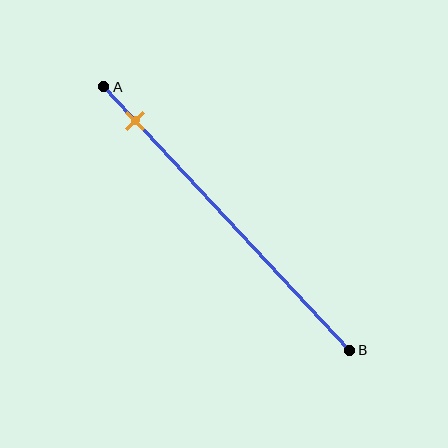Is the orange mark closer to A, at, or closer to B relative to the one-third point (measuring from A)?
The orange mark is closer to point A than the one-third point of segment AB.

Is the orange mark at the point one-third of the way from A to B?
No, the mark is at about 15% from A, not at the 33% one-third point.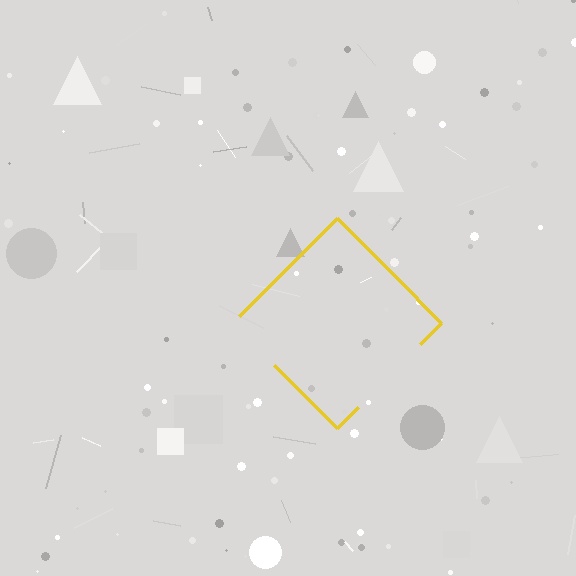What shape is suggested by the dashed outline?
The dashed outline suggests a diamond.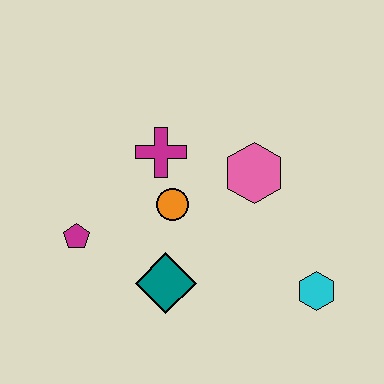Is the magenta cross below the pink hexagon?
No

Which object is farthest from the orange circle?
The cyan hexagon is farthest from the orange circle.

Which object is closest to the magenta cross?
The orange circle is closest to the magenta cross.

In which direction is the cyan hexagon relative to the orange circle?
The cyan hexagon is to the right of the orange circle.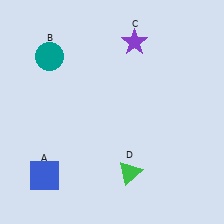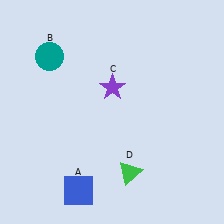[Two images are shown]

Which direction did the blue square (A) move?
The blue square (A) moved right.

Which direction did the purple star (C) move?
The purple star (C) moved down.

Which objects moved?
The objects that moved are: the blue square (A), the purple star (C).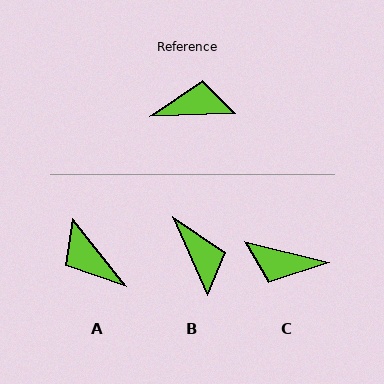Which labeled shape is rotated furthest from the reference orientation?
C, about 164 degrees away.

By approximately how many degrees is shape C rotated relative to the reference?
Approximately 164 degrees counter-clockwise.